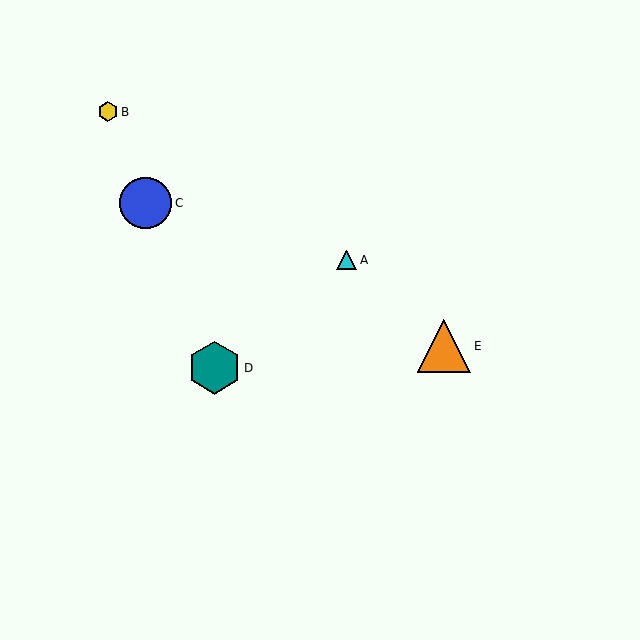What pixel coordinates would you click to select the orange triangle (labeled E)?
Click at (444, 346) to select the orange triangle E.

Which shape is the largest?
The orange triangle (labeled E) is the largest.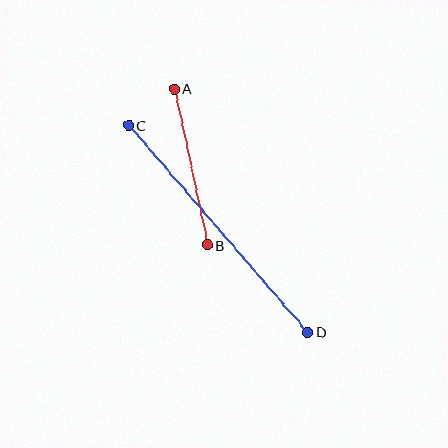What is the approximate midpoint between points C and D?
The midpoint is at approximately (218, 229) pixels.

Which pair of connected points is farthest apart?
Points C and D are farthest apart.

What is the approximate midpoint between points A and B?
The midpoint is at approximately (191, 167) pixels.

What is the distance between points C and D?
The distance is approximately 273 pixels.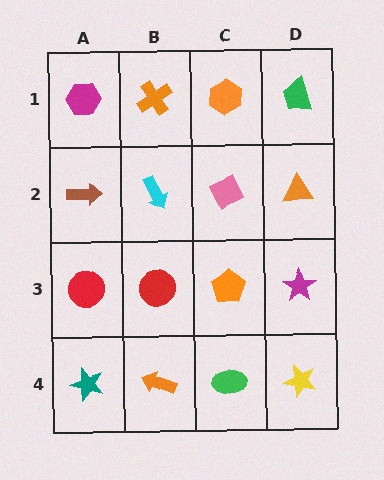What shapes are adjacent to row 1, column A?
A brown arrow (row 2, column A), an orange cross (row 1, column B).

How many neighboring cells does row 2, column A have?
3.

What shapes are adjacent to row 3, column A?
A brown arrow (row 2, column A), a teal star (row 4, column A), a red circle (row 3, column B).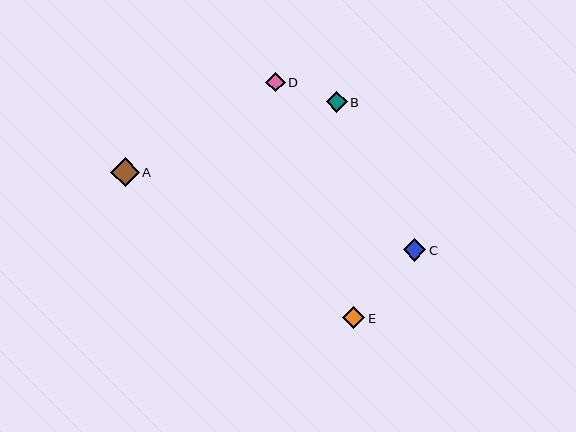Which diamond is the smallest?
Diamond D is the smallest with a size of approximately 20 pixels.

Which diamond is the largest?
Diamond A is the largest with a size of approximately 29 pixels.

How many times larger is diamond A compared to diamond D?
Diamond A is approximately 1.5 times the size of diamond D.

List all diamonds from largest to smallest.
From largest to smallest: A, C, E, B, D.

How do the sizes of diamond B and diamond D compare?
Diamond B and diamond D are approximately the same size.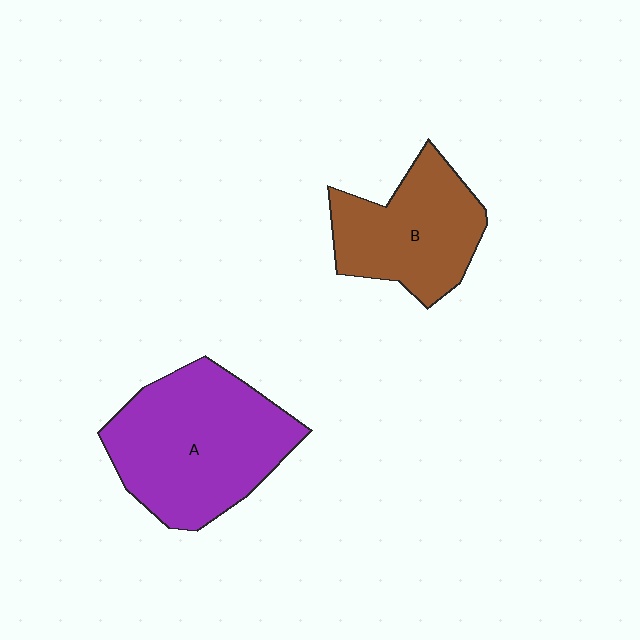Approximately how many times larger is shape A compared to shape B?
Approximately 1.4 times.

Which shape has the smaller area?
Shape B (brown).